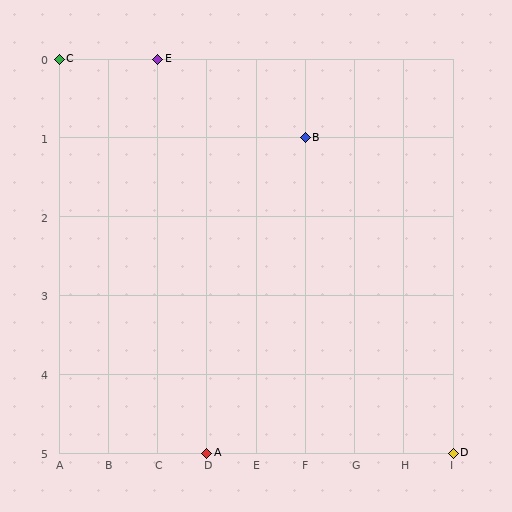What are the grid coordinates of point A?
Point A is at grid coordinates (D, 5).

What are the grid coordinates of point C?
Point C is at grid coordinates (A, 0).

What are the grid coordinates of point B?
Point B is at grid coordinates (F, 1).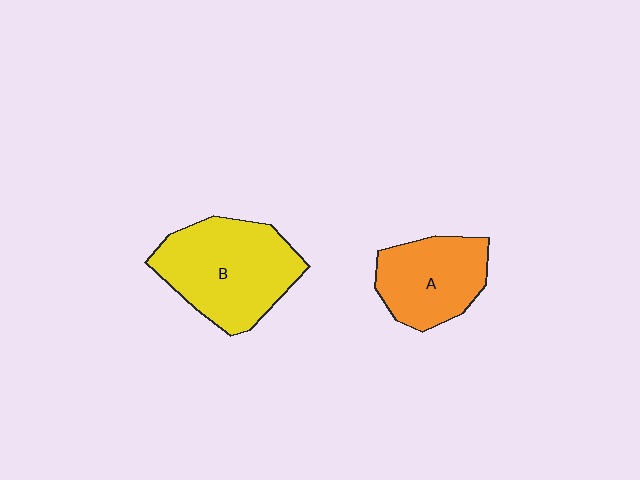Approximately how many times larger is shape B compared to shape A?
Approximately 1.4 times.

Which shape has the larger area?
Shape B (yellow).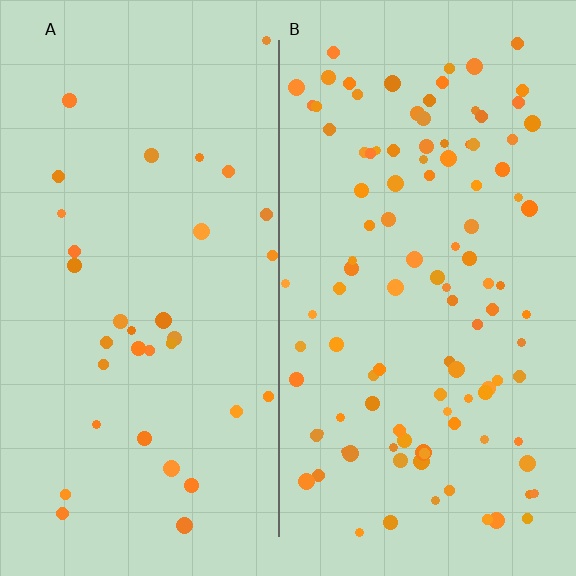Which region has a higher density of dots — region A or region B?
B (the right).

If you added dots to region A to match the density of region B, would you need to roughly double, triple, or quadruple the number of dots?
Approximately triple.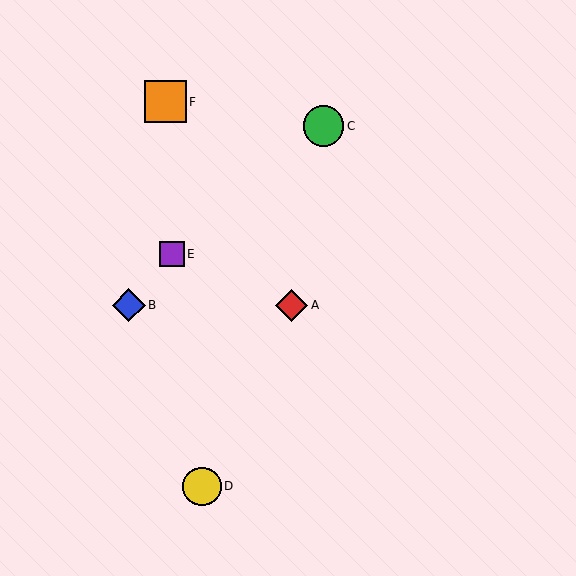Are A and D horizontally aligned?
No, A is at y≈305 and D is at y≈487.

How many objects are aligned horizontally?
2 objects (A, B) are aligned horizontally.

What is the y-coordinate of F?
Object F is at y≈102.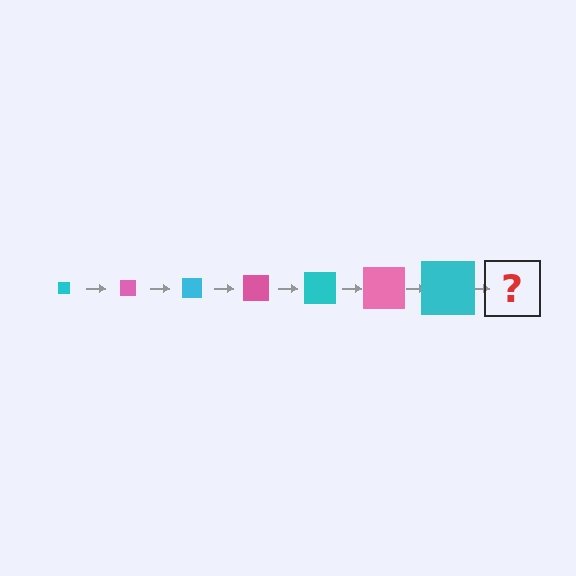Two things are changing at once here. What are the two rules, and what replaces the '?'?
The two rules are that the square grows larger each step and the color cycles through cyan and pink. The '?' should be a pink square, larger than the previous one.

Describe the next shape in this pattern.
It should be a pink square, larger than the previous one.